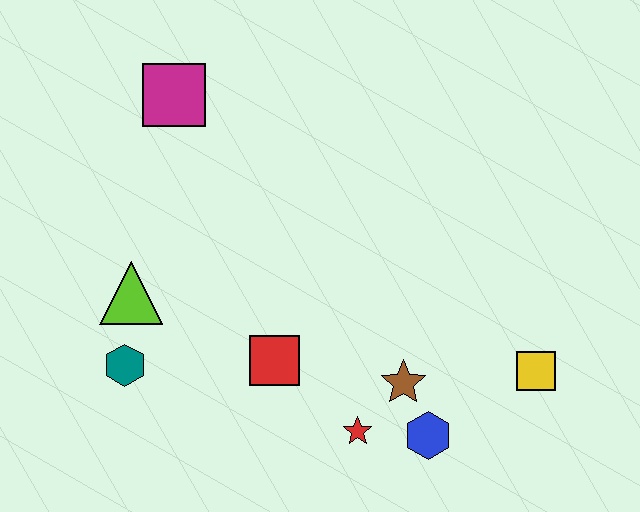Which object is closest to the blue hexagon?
The brown star is closest to the blue hexagon.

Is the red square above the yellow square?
Yes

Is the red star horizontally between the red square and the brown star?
Yes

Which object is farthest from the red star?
The magenta square is farthest from the red star.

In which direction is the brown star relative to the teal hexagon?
The brown star is to the right of the teal hexagon.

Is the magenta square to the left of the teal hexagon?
No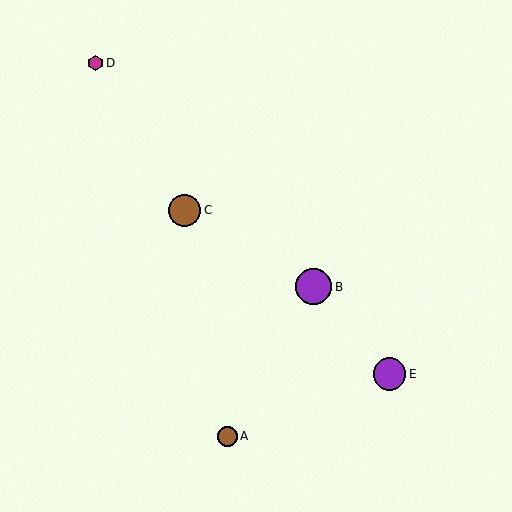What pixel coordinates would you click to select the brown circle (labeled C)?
Click at (184, 210) to select the brown circle C.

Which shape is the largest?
The purple circle (labeled B) is the largest.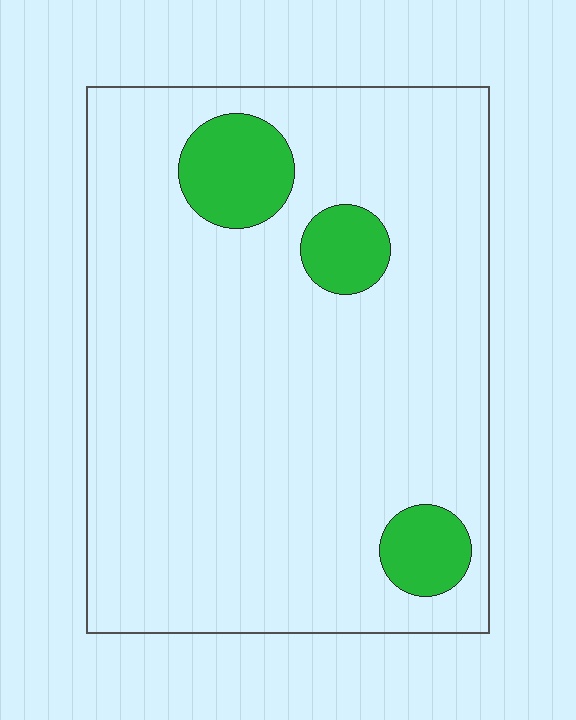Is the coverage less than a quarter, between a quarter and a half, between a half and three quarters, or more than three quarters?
Less than a quarter.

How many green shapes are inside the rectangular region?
3.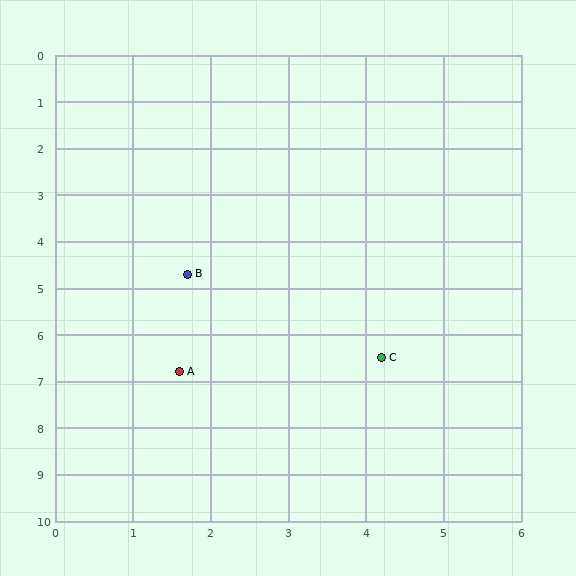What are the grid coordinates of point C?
Point C is at approximately (4.2, 6.5).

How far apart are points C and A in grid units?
Points C and A are about 2.6 grid units apart.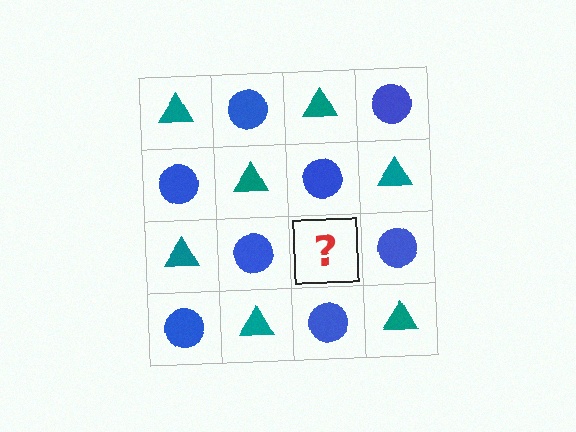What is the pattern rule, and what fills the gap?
The rule is that it alternates teal triangle and blue circle in a checkerboard pattern. The gap should be filled with a teal triangle.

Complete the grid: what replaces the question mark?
The question mark should be replaced with a teal triangle.